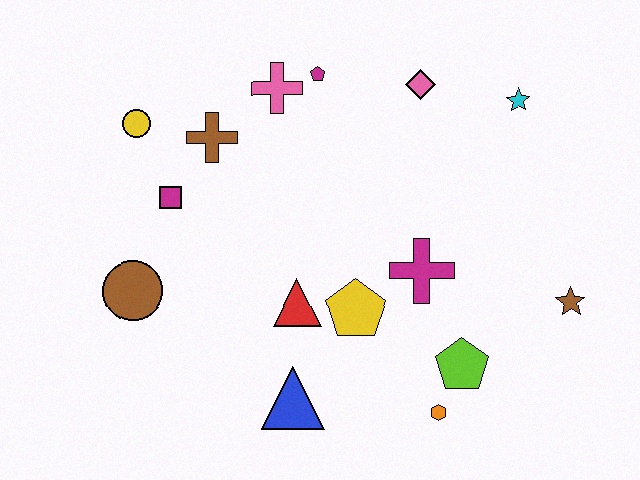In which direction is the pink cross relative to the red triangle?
The pink cross is above the red triangle.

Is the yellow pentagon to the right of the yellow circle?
Yes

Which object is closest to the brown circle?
The magenta square is closest to the brown circle.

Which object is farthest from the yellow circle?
The brown star is farthest from the yellow circle.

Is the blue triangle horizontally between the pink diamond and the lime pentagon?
No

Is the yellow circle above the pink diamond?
No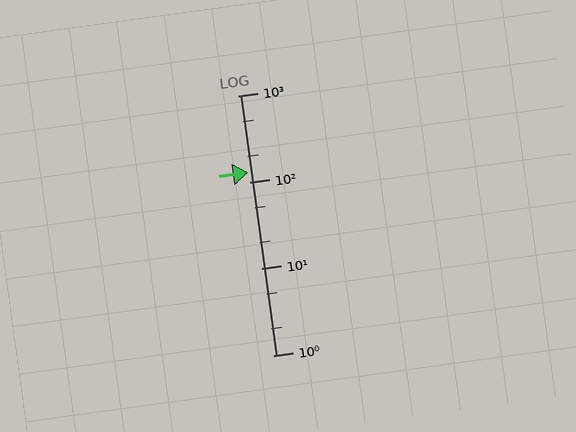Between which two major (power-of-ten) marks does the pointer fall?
The pointer is between 100 and 1000.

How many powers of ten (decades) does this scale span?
The scale spans 3 decades, from 1 to 1000.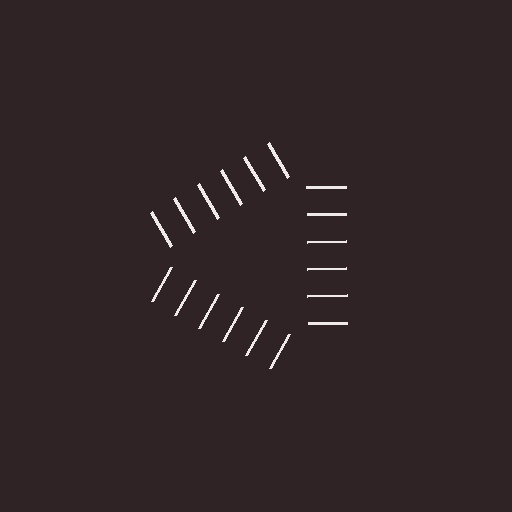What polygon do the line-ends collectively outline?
An illusory triangle — the line segments terminate on its edges but no continuous stroke is drawn.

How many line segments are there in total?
18 — 6 along each of the 3 edges.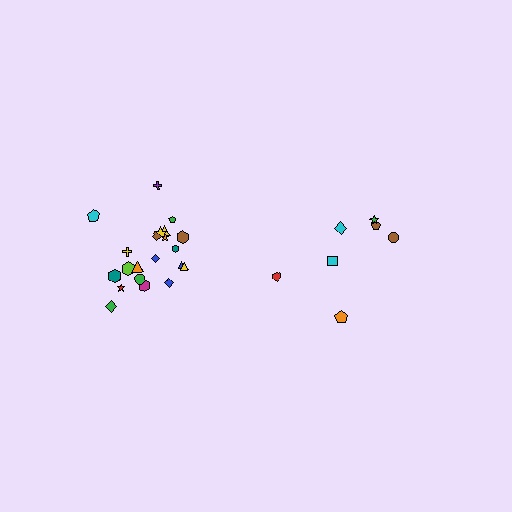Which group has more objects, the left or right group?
The left group.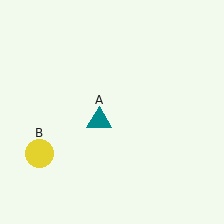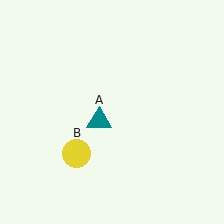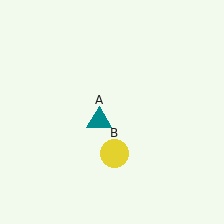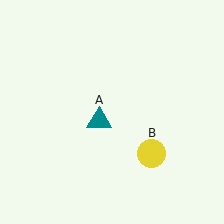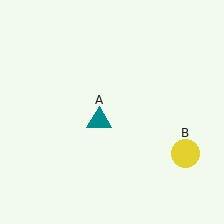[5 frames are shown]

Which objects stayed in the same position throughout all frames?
Teal triangle (object A) remained stationary.